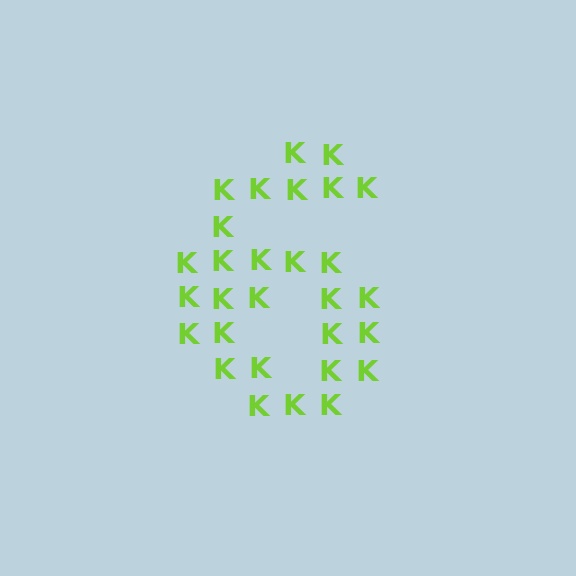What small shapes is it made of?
It is made of small letter K's.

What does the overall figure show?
The overall figure shows the digit 6.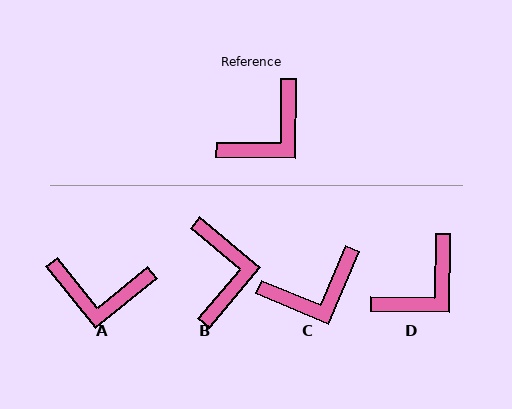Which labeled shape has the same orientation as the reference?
D.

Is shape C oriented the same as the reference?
No, it is off by about 22 degrees.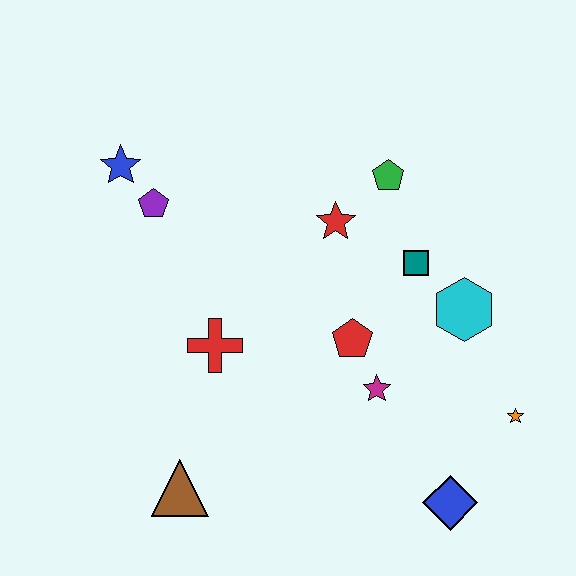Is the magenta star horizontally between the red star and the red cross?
No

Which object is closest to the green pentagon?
The red star is closest to the green pentagon.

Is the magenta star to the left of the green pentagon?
Yes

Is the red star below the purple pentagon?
Yes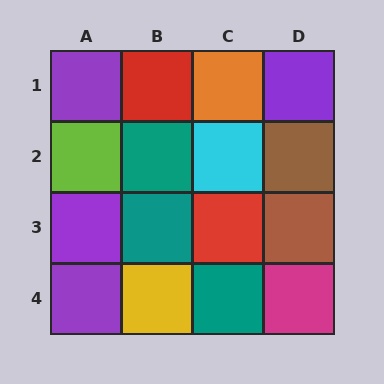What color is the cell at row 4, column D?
Magenta.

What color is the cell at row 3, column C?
Red.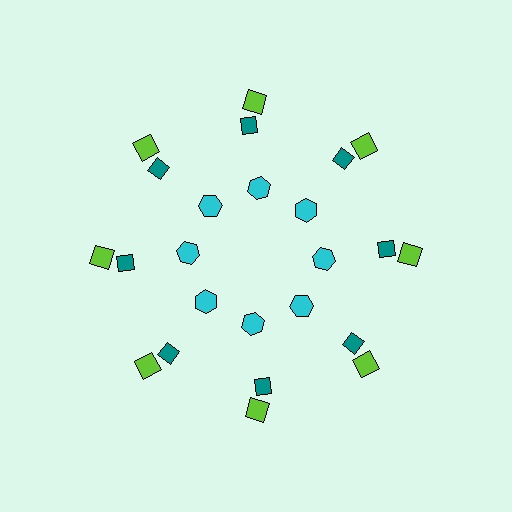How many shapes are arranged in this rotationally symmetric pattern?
There are 24 shapes, arranged in 8 groups of 3.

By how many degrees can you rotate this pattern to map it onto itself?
The pattern maps onto itself every 45 degrees of rotation.